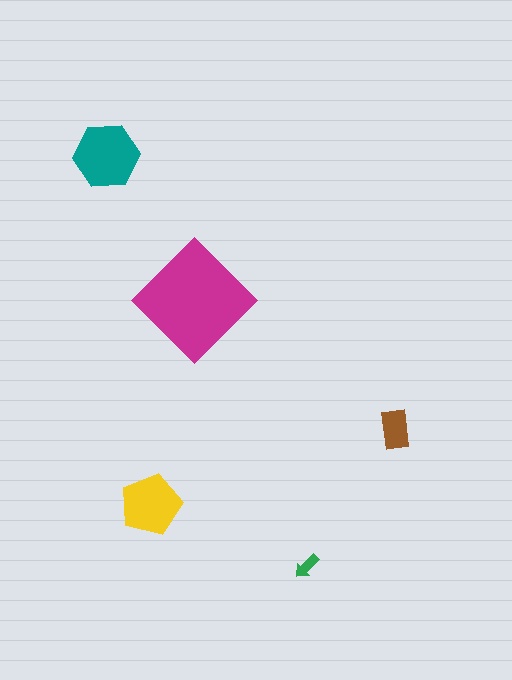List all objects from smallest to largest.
The green arrow, the brown rectangle, the yellow pentagon, the teal hexagon, the magenta diamond.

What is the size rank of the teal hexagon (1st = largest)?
2nd.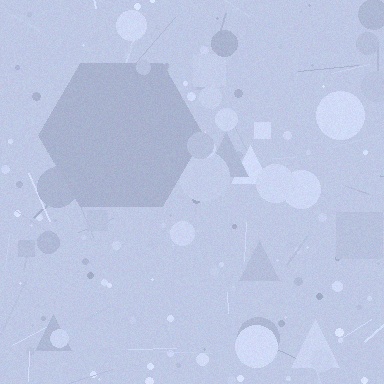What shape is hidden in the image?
A hexagon is hidden in the image.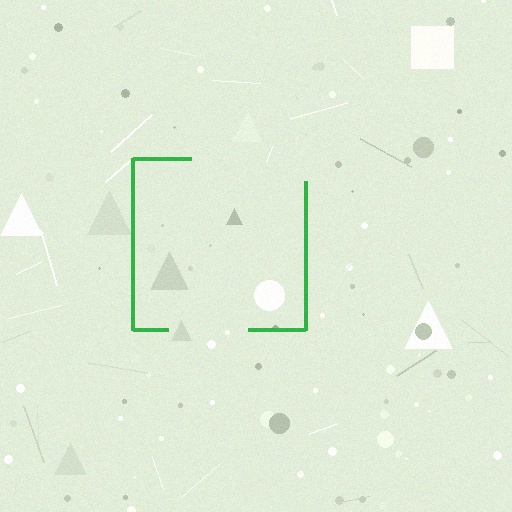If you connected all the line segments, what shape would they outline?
They would outline a square.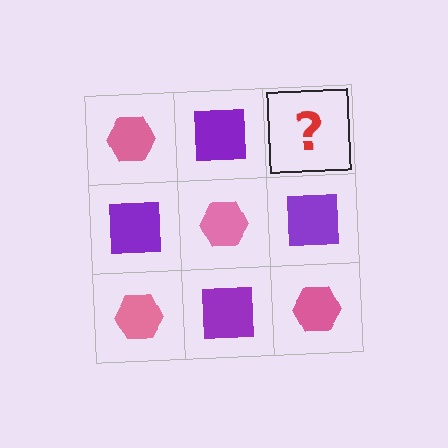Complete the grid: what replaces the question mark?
The question mark should be replaced with a pink hexagon.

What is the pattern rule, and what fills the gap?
The rule is that it alternates pink hexagon and purple square in a checkerboard pattern. The gap should be filled with a pink hexagon.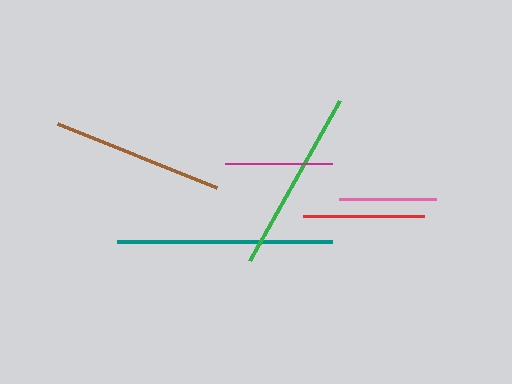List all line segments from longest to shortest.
From longest to shortest: teal, green, brown, red, magenta, pink.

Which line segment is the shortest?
The pink line is the shortest at approximately 97 pixels.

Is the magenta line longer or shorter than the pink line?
The magenta line is longer than the pink line.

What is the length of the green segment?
The green segment is approximately 183 pixels long.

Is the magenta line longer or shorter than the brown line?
The brown line is longer than the magenta line.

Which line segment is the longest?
The teal line is the longest at approximately 215 pixels.